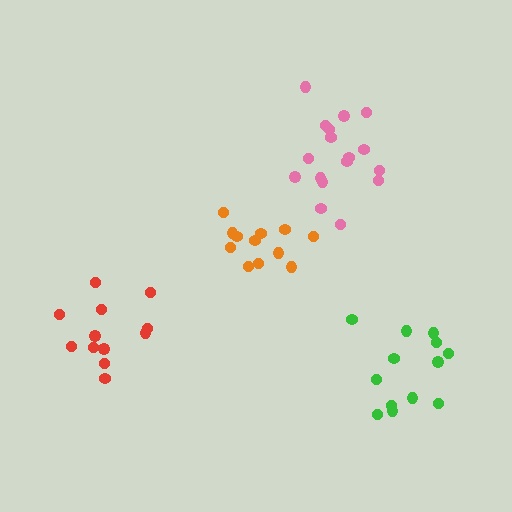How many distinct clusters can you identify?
There are 4 distinct clusters.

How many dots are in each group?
Group 1: 17 dots, Group 2: 13 dots, Group 3: 12 dots, Group 4: 12 dots (54 total).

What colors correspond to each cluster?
The clusters are colored: pink, green, red, orange.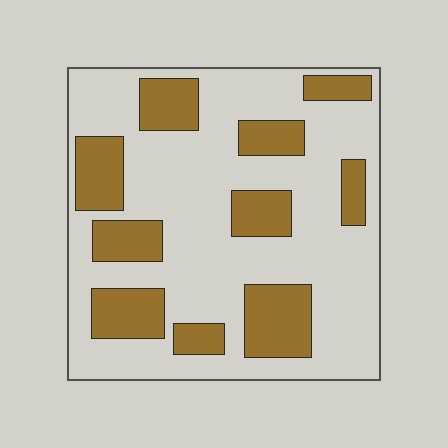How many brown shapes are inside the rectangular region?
10.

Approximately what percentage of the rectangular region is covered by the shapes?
Approximately 30%.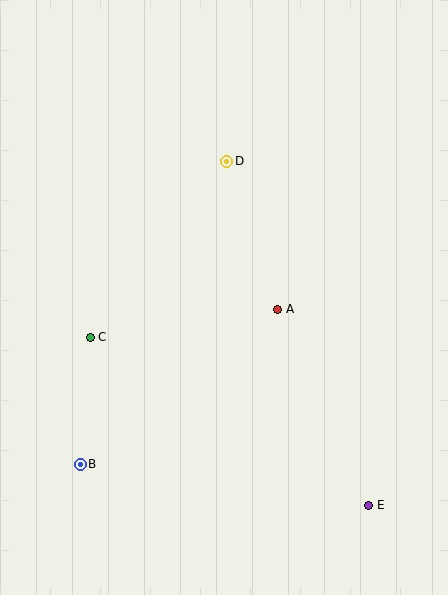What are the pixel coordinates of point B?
Point B is at (80, 464).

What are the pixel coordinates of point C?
Point C is at (90, 337).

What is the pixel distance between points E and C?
The distance between E and C is 325 pixels.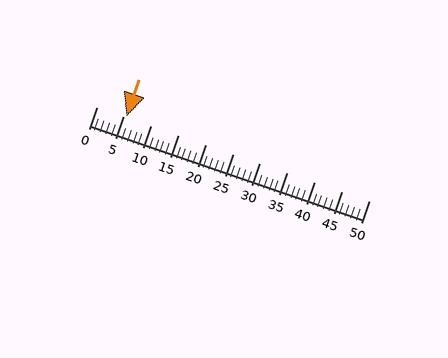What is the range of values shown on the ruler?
The ruler shows values from 0 to 50.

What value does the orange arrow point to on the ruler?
The orange arrow points to approximately 5.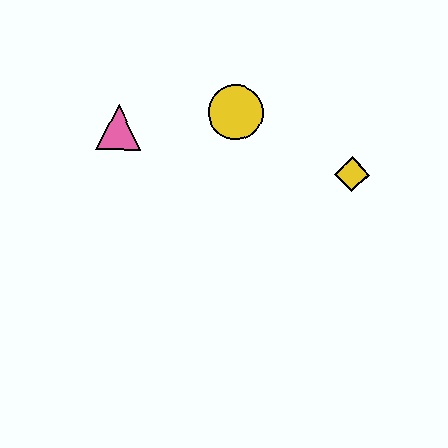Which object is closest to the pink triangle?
The yellow circle is closest to the pink triangle.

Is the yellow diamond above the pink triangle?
No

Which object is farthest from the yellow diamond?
The pink triangle is farthest from the yellow diamond.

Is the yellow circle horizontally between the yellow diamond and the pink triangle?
Yes